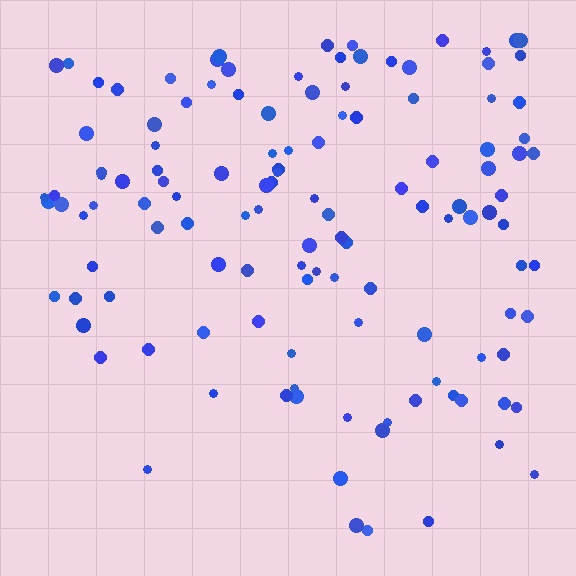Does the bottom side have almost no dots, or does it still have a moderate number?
Still a moderate number, just noticeably fewer than the top.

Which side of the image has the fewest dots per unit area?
The bottom.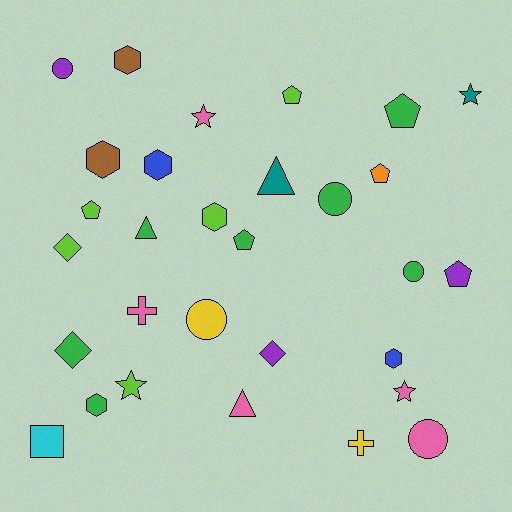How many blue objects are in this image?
There are 2 blue objects.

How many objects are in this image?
There are 30 objects.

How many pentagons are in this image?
There are 6 pentagons.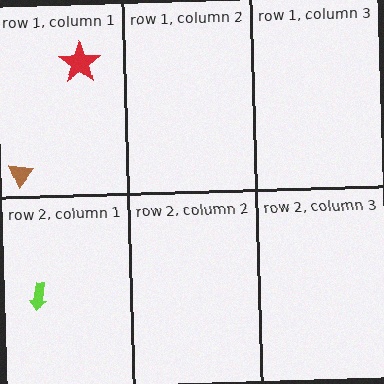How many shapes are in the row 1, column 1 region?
2.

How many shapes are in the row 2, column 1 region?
1.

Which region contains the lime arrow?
The row 2, column 1 region.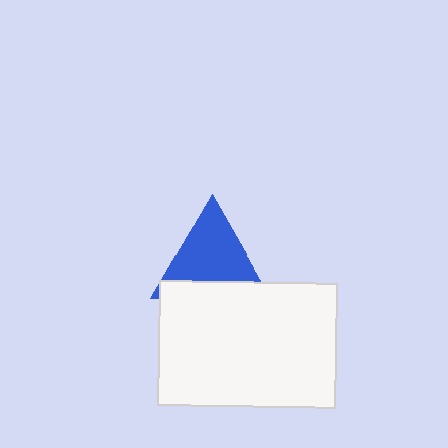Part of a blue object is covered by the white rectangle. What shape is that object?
It is a triangle.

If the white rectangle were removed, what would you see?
You would see the complete blue triangle.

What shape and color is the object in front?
The object in front is a white rectangle.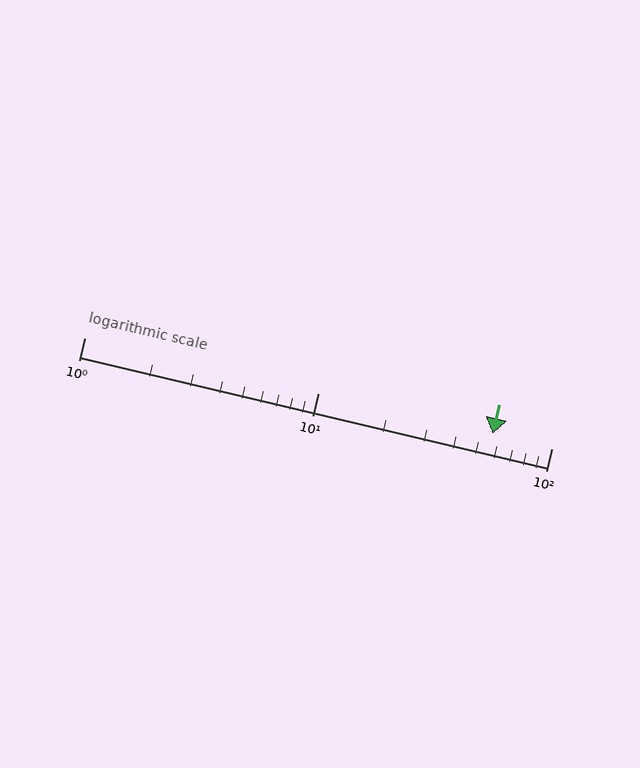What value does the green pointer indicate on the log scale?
The pointer indicates approximately 56.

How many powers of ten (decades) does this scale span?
The scale spans 2 decades, from 1 to 100.